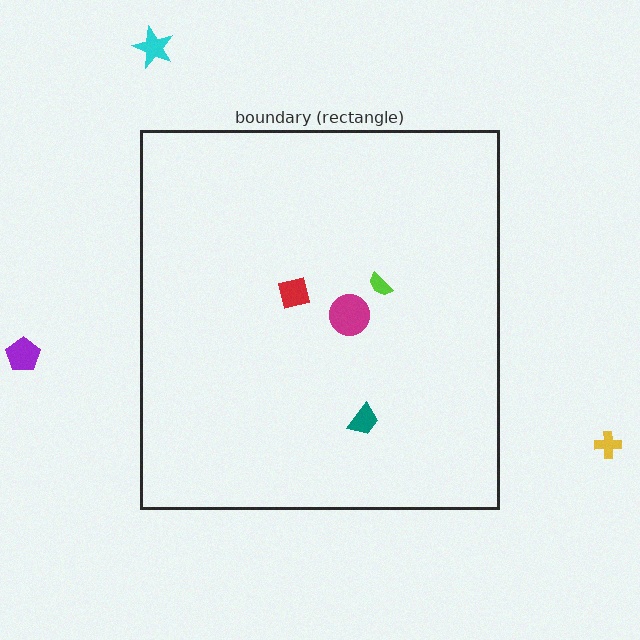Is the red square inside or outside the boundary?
Inside.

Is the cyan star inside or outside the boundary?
Outside.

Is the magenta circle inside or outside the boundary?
Inside.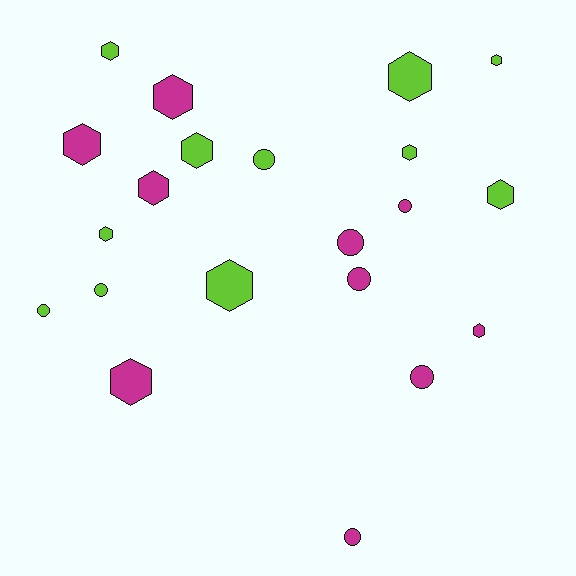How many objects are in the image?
There are 21 objects.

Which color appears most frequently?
Lime, with 11 objects.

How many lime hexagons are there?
There are 8 lime hexagons.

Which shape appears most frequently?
Hexagon, with 13 objects.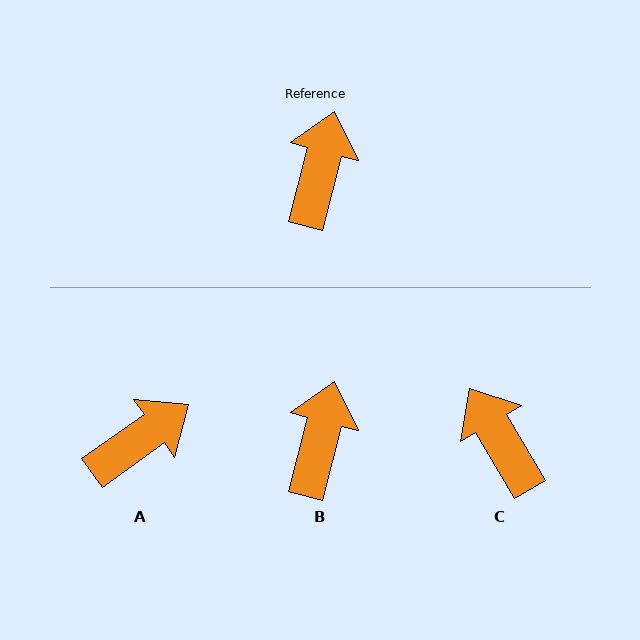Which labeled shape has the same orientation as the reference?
B.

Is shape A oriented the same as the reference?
No, it is off by about 40 degrees.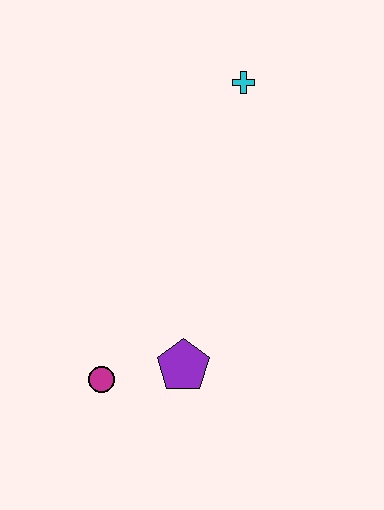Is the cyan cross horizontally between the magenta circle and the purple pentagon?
No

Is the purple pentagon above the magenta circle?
Yes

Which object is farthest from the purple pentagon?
The cyan cross is farthest from the purple pentagon.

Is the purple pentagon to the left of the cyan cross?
Yes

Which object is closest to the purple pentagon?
The magenta circle is closest to the purple pentagon.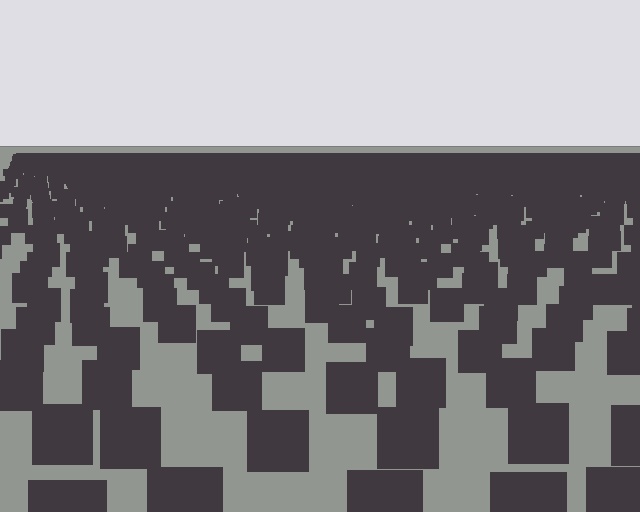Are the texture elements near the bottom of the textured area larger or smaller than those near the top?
Larger. Near the bottom, elements are closer to the viewer and appear at a bigger on-screen size.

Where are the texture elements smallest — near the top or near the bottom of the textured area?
Near the top.